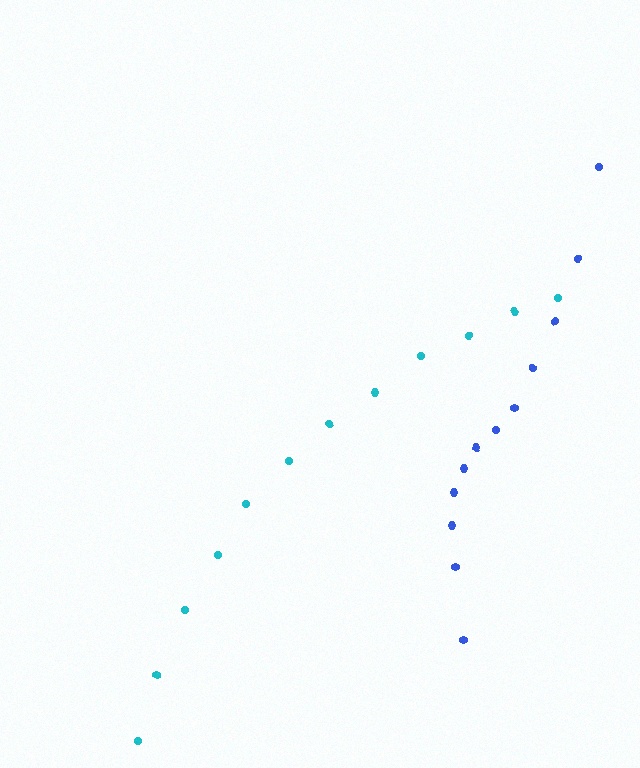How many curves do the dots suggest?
There are 2 distinct paths.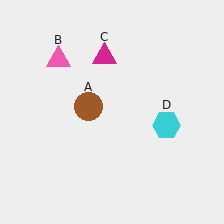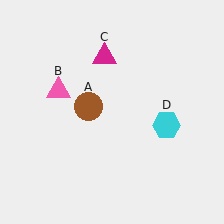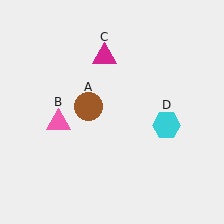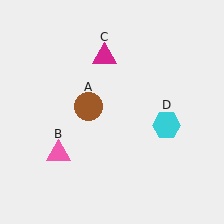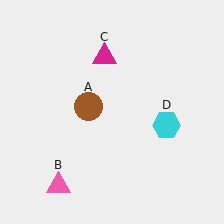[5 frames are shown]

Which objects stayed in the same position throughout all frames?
Brown circle (object A) and magenta triangle (object C) and cyan hexagon (object D) remained stationary.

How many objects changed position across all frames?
1 object changed position: pink triangle (object B).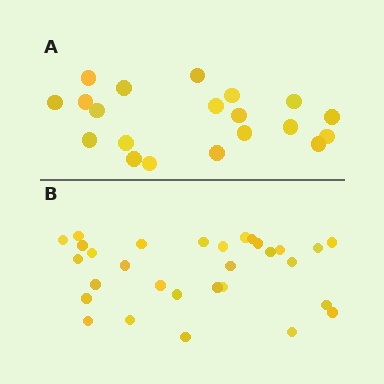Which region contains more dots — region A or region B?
Region B (the bottom region) has more dots.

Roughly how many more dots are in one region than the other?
Region B has roughly 10 or so more dots than region A.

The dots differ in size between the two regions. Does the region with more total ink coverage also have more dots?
No. Region A has more total ink coverage because its dots are larger, but region B actually contains more individual dots. Total area can be misleading — the number of items is what matters here.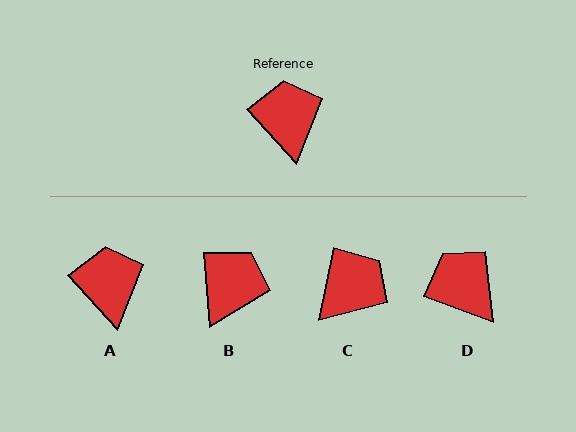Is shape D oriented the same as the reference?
No, it is off by about 28 degrees.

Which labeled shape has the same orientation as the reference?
A.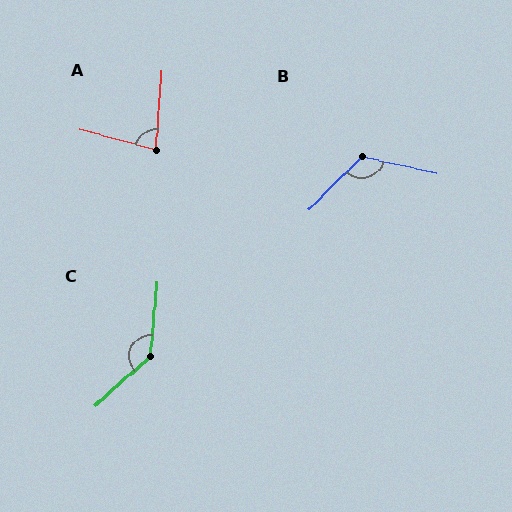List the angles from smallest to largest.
A (79°), B (123°), C (137°).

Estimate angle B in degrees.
Approximately 123 degrees.